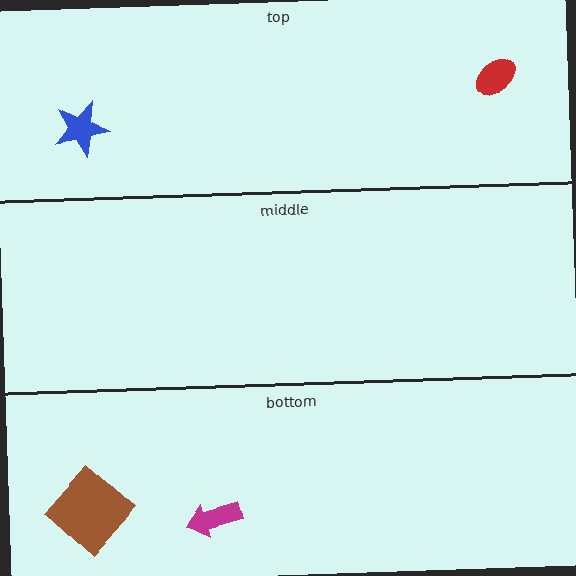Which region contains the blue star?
The top region.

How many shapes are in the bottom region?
2.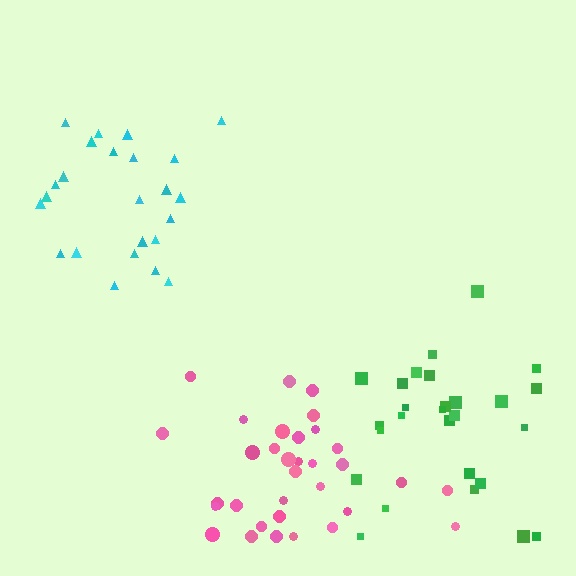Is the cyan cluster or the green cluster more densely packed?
Green.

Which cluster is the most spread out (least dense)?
Cyan.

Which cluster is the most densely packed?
Pink.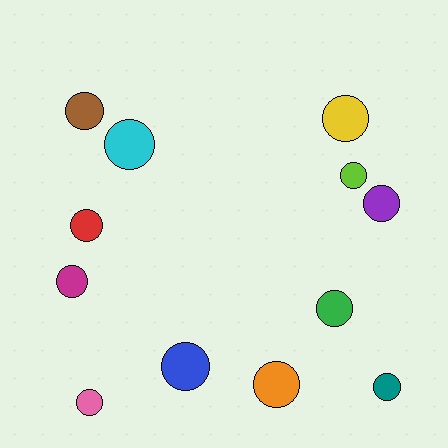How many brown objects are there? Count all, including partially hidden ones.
There is 1 brown object.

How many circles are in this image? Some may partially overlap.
There are 12 circles.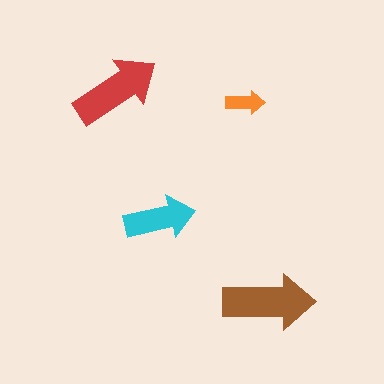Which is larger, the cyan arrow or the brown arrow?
The brown one.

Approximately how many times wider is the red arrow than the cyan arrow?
About 1.5 times wider.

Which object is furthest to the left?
The red arrow is leftmost.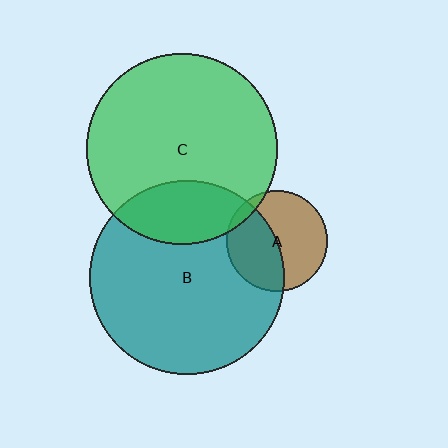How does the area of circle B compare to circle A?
Approximately 3.7 times.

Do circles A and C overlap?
Yes.